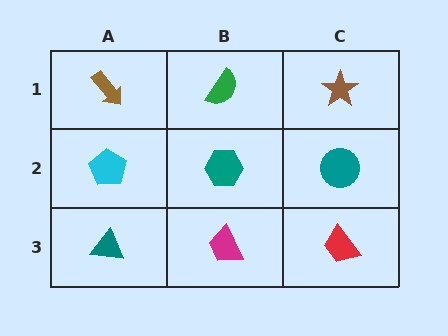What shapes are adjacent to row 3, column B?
A teal hexagon (row 2, column B), a teal triangle (row 3, column A), a red trapezoid (row 3, column C).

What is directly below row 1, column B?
A teal hexagon.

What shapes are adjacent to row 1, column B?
A teal hexagon (row 2, column B), a brown arrow (row 1, column A), a brown star (row 1, column C).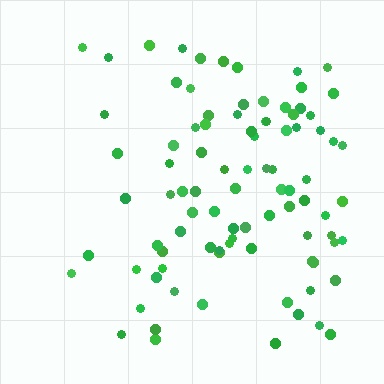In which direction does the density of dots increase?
From left to right, with the right side densest.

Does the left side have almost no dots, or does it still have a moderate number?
Still a moderate number, just noticeably fewer than the right.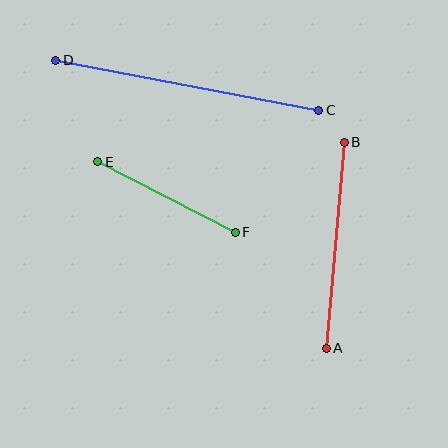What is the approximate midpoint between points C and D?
The midpoint is at approximately (187, 85) pixels.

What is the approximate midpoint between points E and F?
The midpoint is at approximately (167, 197) pixels.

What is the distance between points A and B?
The distance is approximately 207 pixels.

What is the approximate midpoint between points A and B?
The midpoint is at approximately (335, 245) pixels.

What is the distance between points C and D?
The distance is approximately 268 pixels.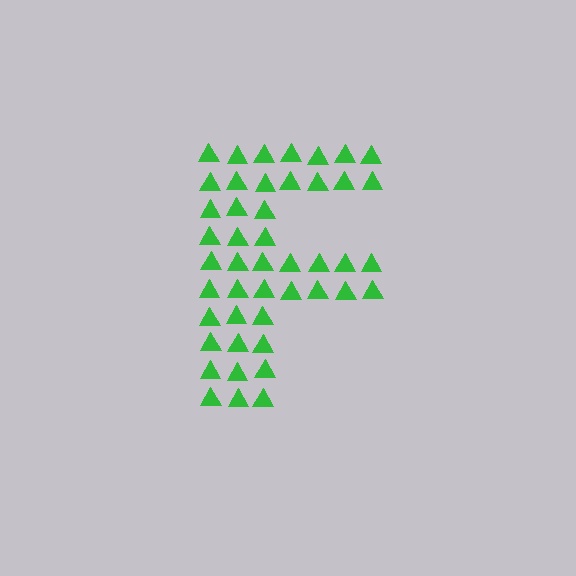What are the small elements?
The small elements are triangles.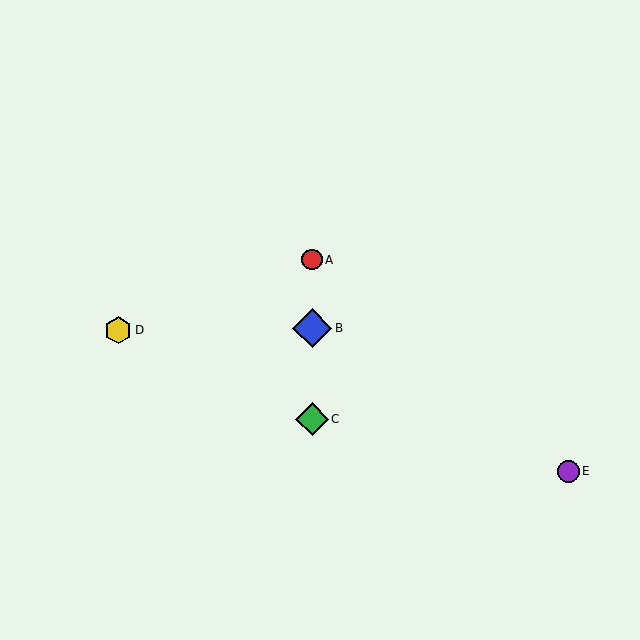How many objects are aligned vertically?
3 objects (A, B, C) are aligned vertically.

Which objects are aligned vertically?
Objects A, B, C are aligned vertically.